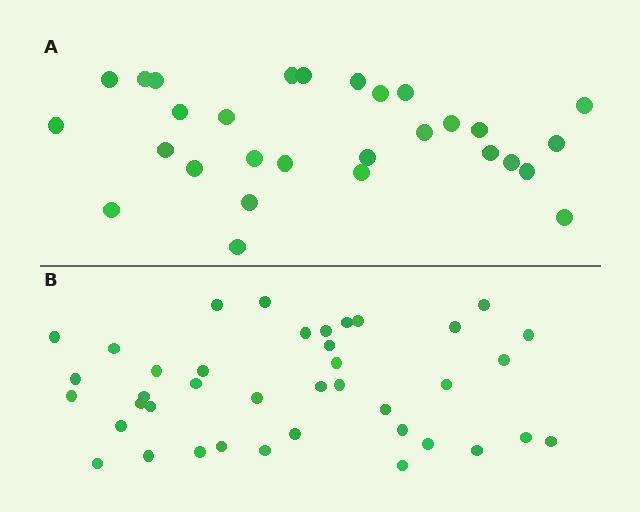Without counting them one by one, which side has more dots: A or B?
Region B (the bottom region) has more dots.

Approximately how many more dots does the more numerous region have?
Region B has roughly 12 or so more dots than region A.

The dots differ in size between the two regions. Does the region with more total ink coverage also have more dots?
No. Region A has more total ink coverage because its dots are larger, but region B actually contains more individual dots. Total area can be misleading — the number of items is what matters here.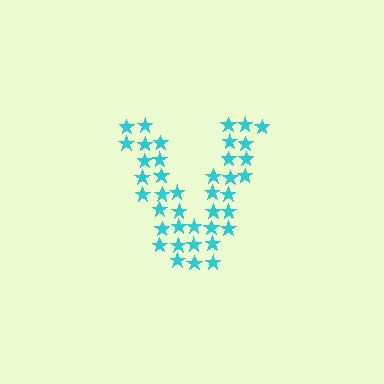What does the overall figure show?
The overall figure shows the letter V.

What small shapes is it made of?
It is made of small stars.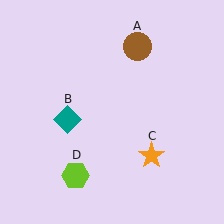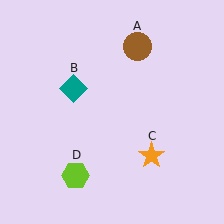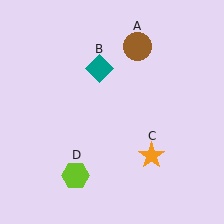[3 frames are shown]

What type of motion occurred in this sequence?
The teal diamond (object B) rotated clockwise around the center of the scene.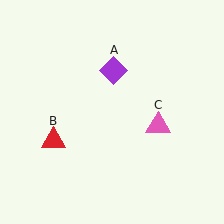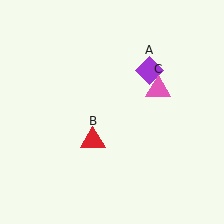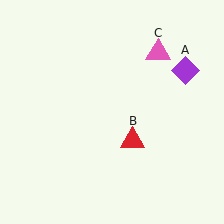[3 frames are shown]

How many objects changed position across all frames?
3 objects changed position: purple diamond (object A), red triangle (object B), pink triangle (object C).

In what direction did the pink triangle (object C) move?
The pink triangle (object C) moved up.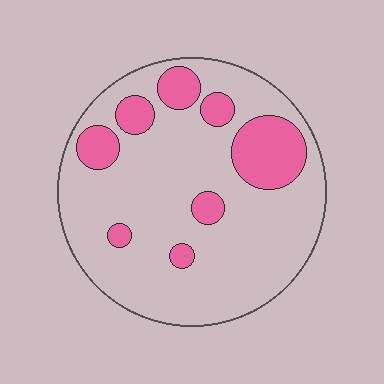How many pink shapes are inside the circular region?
8.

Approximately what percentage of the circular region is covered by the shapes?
Approximately 20%.